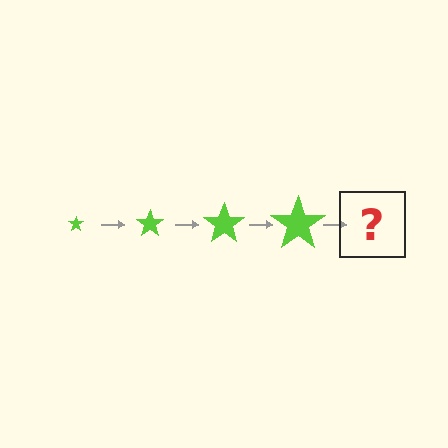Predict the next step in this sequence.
The next step is a lime star, larger than the previous one.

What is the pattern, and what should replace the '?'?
The pattern is that the star gets progressively larger each step. The '?' should be a lime star, larger than the previous one.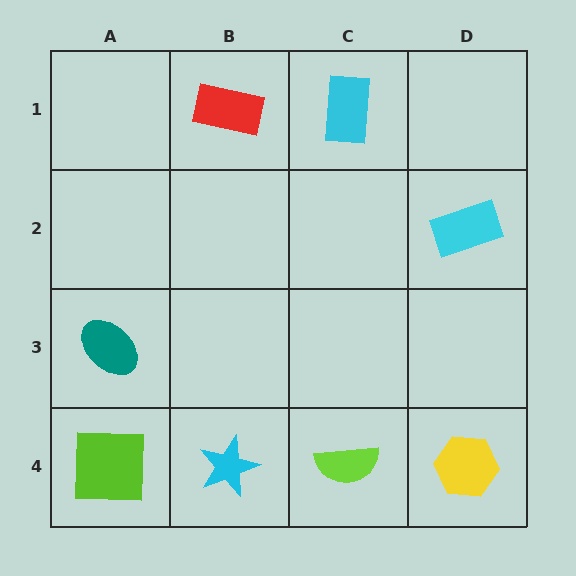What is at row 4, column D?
A yellow hexagon.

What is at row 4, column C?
A lime semicircle.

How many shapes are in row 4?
4 shapes.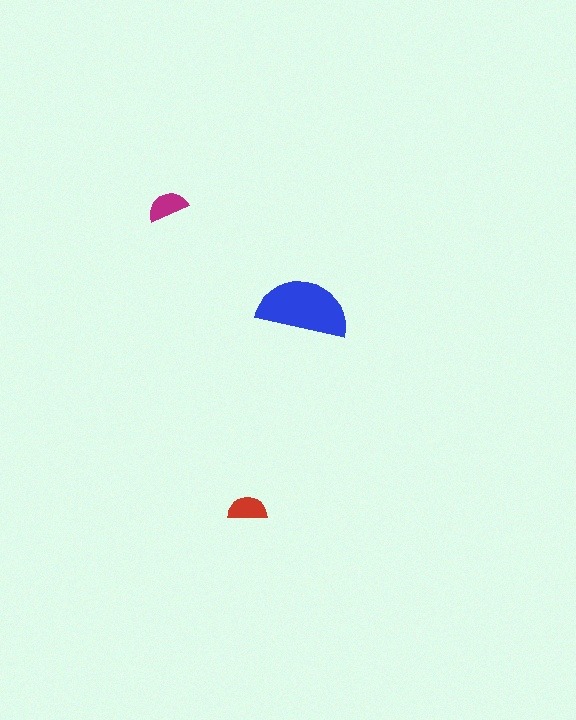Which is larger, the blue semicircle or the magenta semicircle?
The blue one.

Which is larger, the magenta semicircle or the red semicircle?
The magenta one.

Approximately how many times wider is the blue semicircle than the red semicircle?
About 2.5 times wider.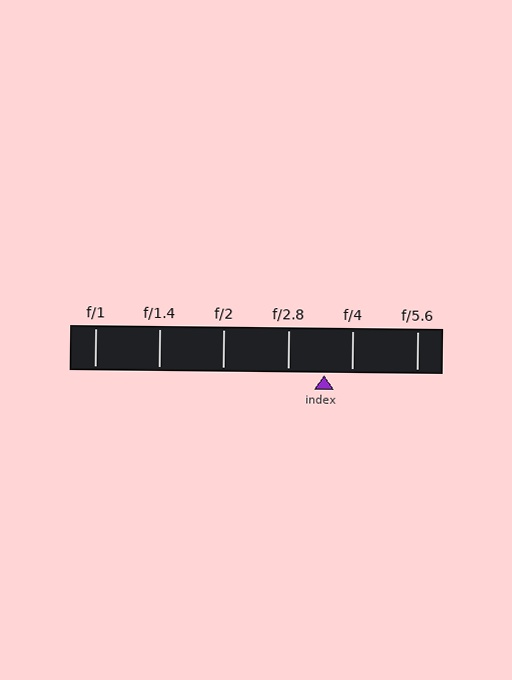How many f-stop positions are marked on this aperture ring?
There are 6 f-stop positions marked.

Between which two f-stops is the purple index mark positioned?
The index mark is between f/2.8 and f/4.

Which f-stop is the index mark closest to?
The index mark is closest to f/4.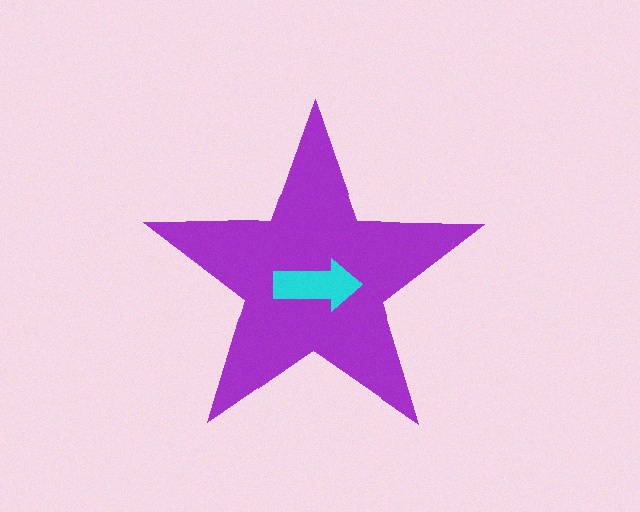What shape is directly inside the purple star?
The cyan arrow.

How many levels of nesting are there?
2.